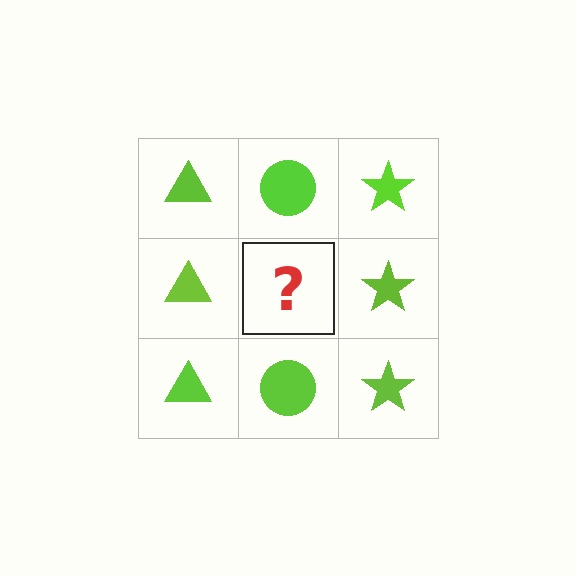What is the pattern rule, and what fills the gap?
The rule is that each column has a consistent shape. The gap should be filled with a lime circle.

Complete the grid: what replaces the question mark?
The question mark should be replaced with a lime circle.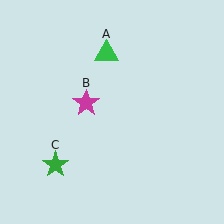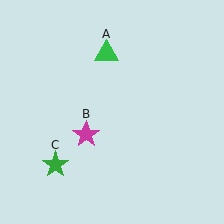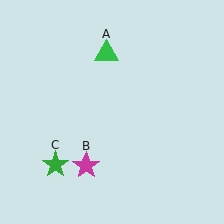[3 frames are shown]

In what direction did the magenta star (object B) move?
The magenta star (object B) moved down.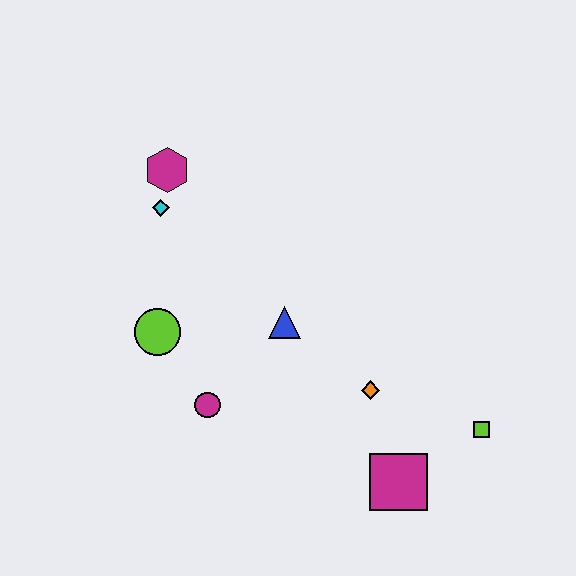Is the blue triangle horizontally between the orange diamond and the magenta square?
No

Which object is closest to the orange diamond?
The magenta square is closest to the orange diamond.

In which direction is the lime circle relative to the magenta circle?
The lime circle is above the magenta circle.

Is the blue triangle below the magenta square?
No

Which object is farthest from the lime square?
The magenta hexagon is farthest from the lime square.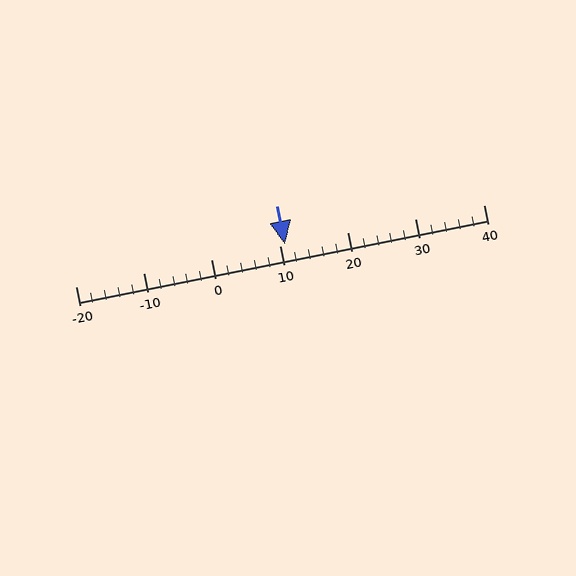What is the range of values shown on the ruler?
The ruler shows values from -20 to 40.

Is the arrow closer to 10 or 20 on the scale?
The arrow is closer to 10.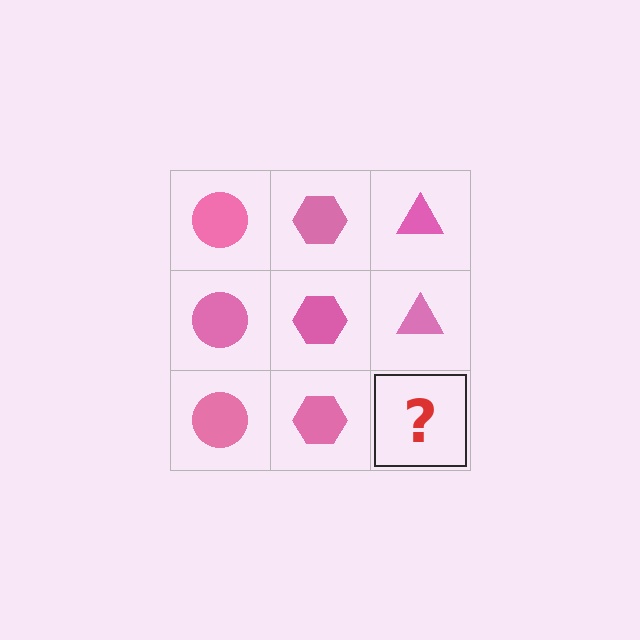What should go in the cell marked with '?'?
The missing cell should contain a pink triangle.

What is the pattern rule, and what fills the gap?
The rule is that each column has a consistent shape. The gap should be filled with a pink triangle.